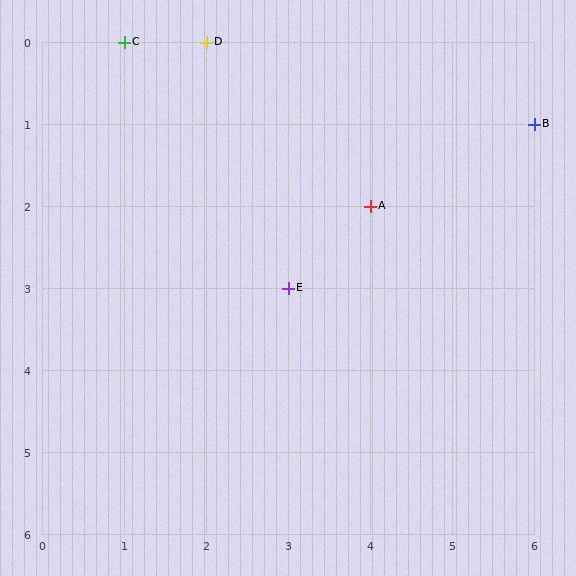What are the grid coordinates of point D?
Point D is at grid coordinates (2, 0).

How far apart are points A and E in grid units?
Points A and E are 1 column and 1 row apart (about 1.4 grid units diagonally).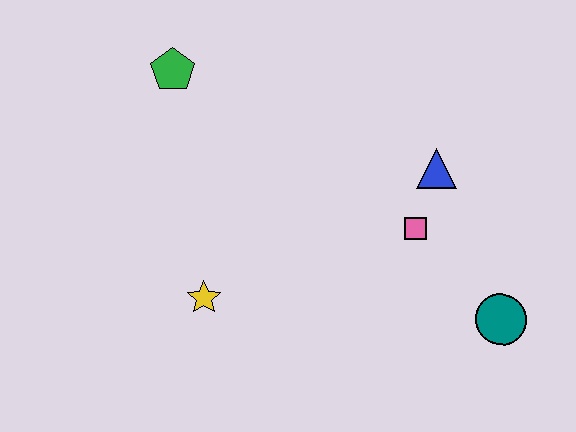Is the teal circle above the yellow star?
No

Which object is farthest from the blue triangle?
The green pentagon is farthest from the blue triangle.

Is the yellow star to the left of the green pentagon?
No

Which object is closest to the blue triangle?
The pink square is closest to the blue triangle.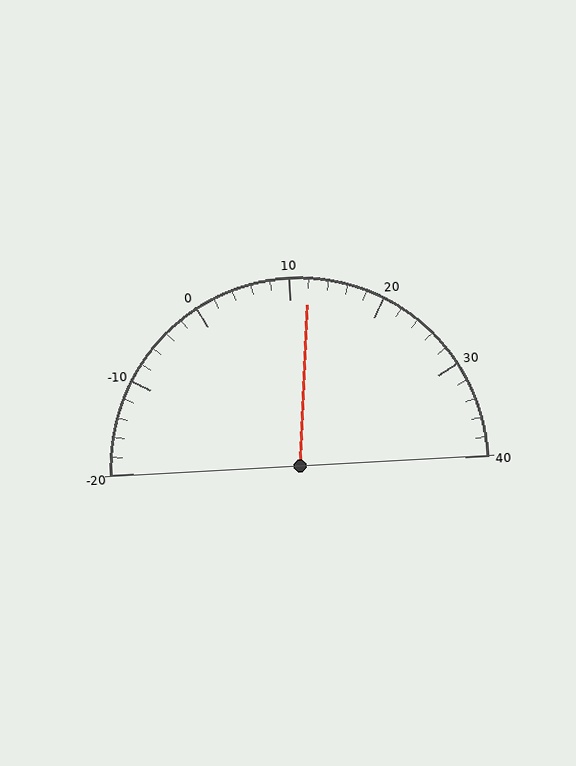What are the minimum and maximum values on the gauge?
The gauge ranges from -20 to 40.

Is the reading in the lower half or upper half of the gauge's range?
The reading is in the upper half of the range (-20 to 40).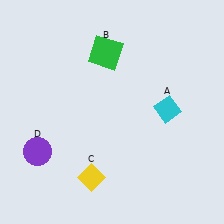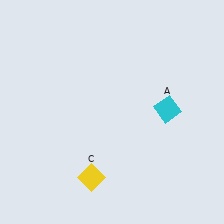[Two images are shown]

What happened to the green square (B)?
The green square (B) was removed in Image 2. It was in the top-left area of Image 1.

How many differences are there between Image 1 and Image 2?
There are 2 differences between the two images.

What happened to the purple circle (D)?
The purple circle (D) was removed in Image 2. It was in the bottom-left area of Image 1.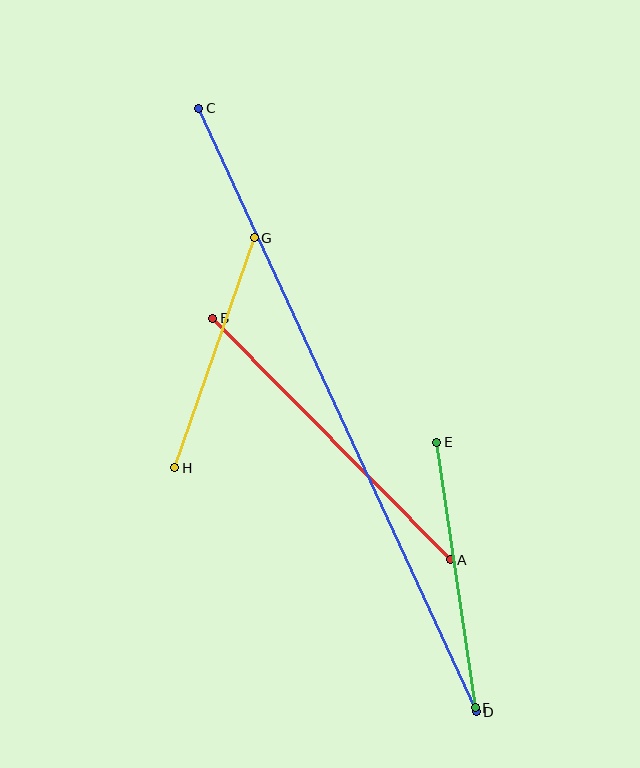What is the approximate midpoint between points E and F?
The midpoint is at approximately (456, 575) pixels.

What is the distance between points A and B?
The distance is approximately 338 pixels.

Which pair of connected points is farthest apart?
Points C and D are farthest apart.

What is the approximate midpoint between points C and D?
The midpoint is at approximately (338, 410) pixels.